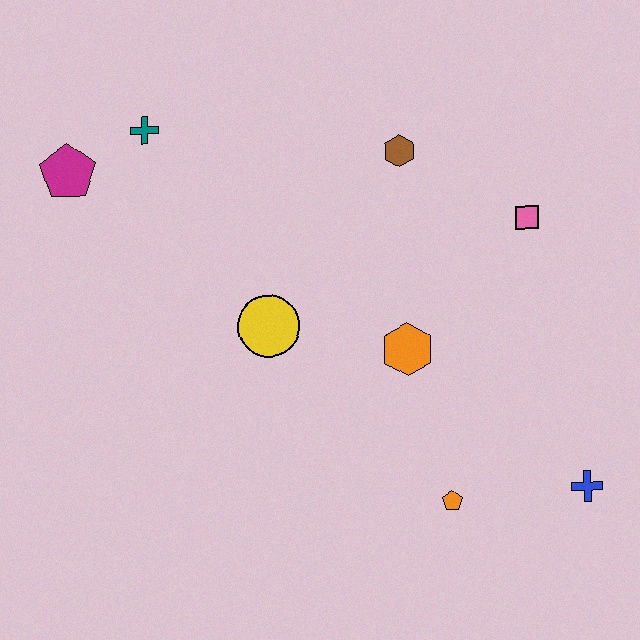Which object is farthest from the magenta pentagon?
The blue cross is farthest from the magenta pentagon.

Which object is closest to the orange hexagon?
The yellow circle is closest to the orange hexagon.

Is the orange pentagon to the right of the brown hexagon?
Yes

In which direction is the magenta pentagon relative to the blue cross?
The magenta pentagon is to the left of the blue cross.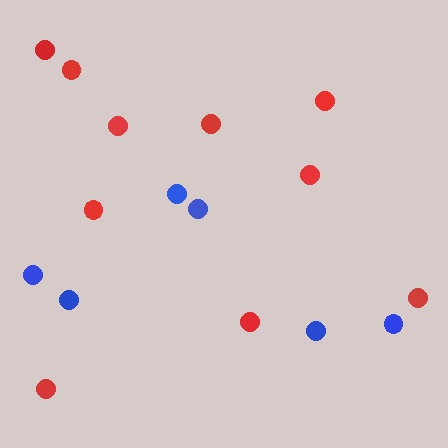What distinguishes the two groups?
There are 2 groups: one group of blue circles (6) and one group of red circles (10).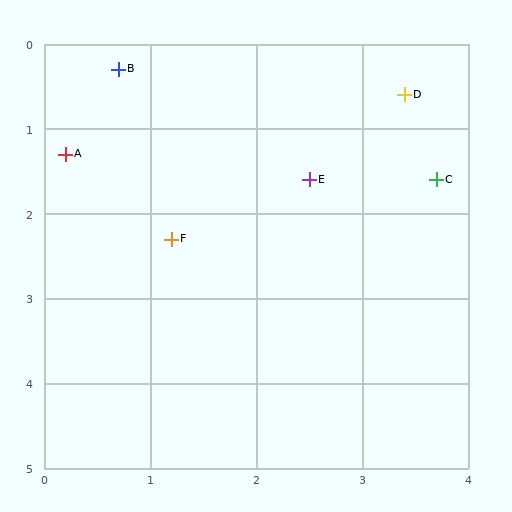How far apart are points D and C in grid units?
Points D and C are about 1.0 grid units apart.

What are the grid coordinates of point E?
Point E is at approximately (2.5, 1.6).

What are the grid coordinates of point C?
Point C is at approximately (3.7, 1.6).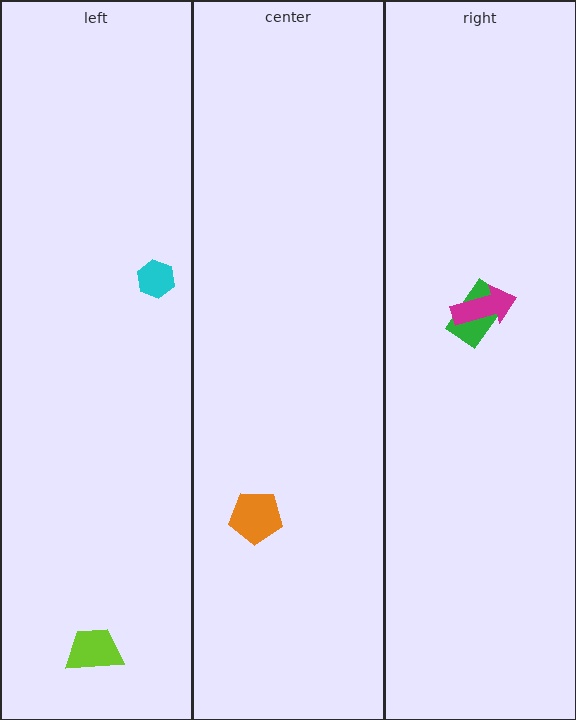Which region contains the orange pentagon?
The center region.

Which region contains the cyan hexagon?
The left region.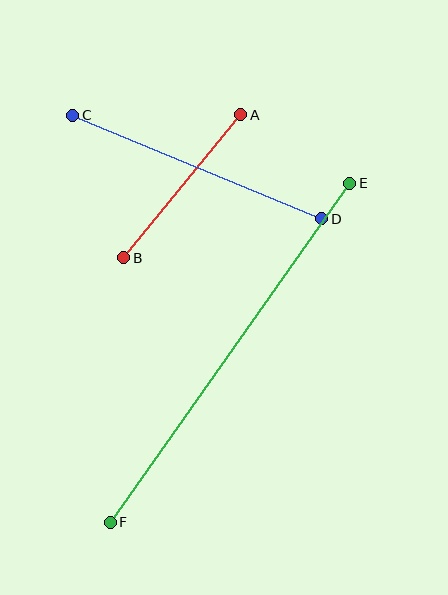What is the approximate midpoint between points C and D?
The midpoint is at approximately (197, 167) pixels.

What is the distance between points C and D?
The distance is approximately 270 pixels.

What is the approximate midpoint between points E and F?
The midpoint is at approximately (230, 353) pixels.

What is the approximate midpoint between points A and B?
The midpoint is at approximately (182, 186) pixels.